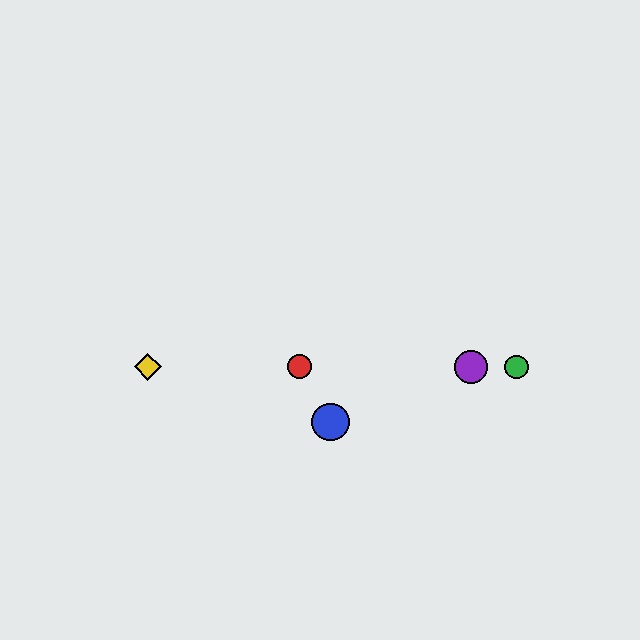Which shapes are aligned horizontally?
The red circle, the green circle, the yellow diamond, the purple circle are aligned horizontally.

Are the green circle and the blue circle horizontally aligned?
No, the green circle is at y≈367 and the blue circle is at y≈422.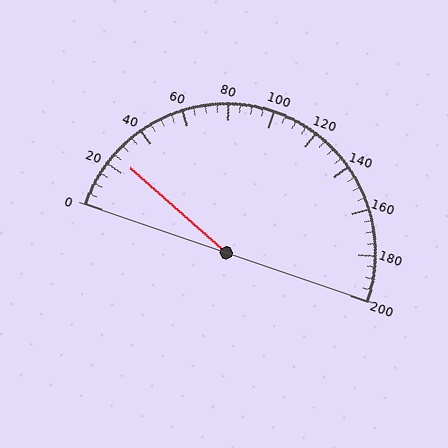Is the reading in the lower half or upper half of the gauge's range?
The reading is in the lower half of the range (0 to 200).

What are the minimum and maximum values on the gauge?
The gauge ranges from 0 to 200.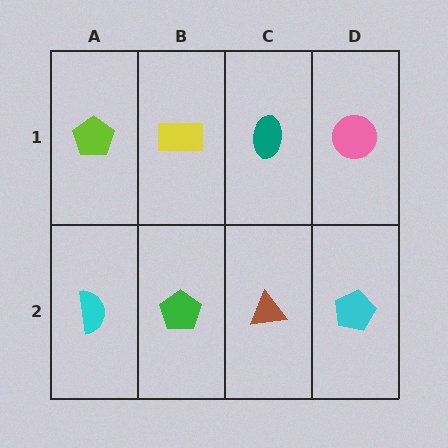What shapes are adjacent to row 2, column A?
A lime pentagon (row 1, column A), a green pentagon (row 2, column B).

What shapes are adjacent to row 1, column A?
A cyan semicircle (row 2, column A), a yellow rectangle (row 1, column B).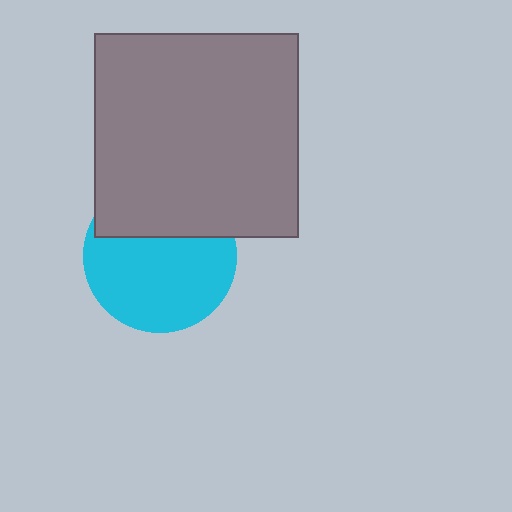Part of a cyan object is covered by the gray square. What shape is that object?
It is a circle.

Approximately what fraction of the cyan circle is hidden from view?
Roughly 34% of the cyan circle is hidden behind the gray square.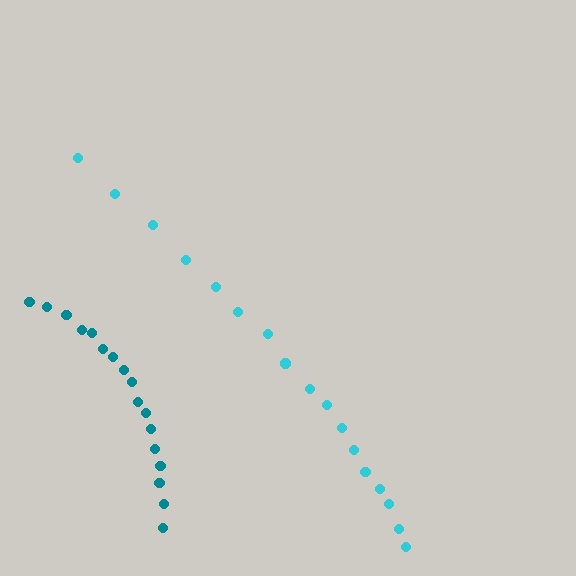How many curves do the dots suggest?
There are 2 distinct paths.